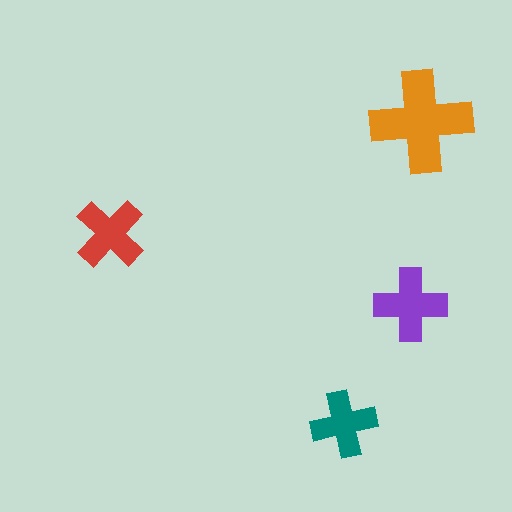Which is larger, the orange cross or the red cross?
The orange one.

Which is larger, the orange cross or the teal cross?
The orange one.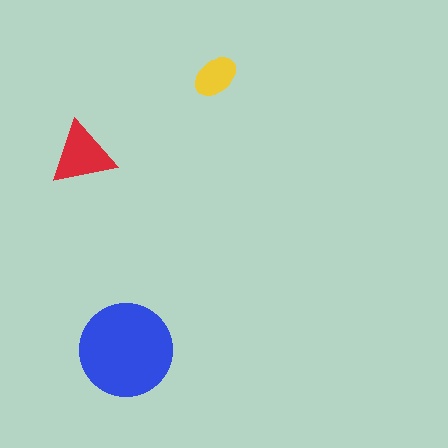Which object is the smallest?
The yellow ellipse.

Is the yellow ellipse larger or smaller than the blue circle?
Smaller.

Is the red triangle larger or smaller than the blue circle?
Smaller.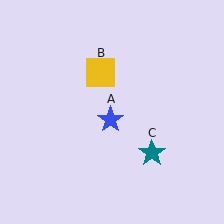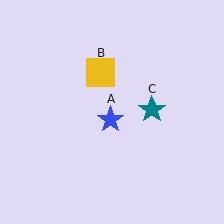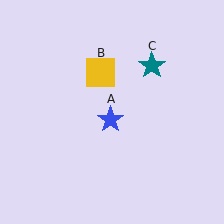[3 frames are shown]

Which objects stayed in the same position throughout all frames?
Blue star (object A) and yellow square (object B) remained stationary.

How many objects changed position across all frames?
1 object changed position: teal star (object C).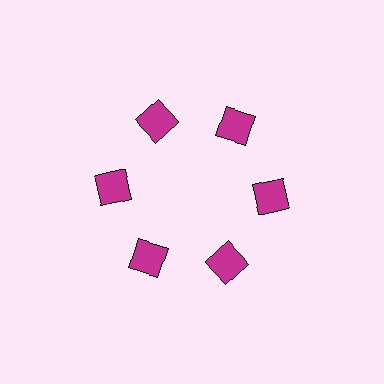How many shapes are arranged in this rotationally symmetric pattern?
There are 6 shapes, arranged in 6 groups of 1.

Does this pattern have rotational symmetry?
Yes, this pattern has 6-fold rotational symmetry. It looks the same after rotating 60 degrees around the center.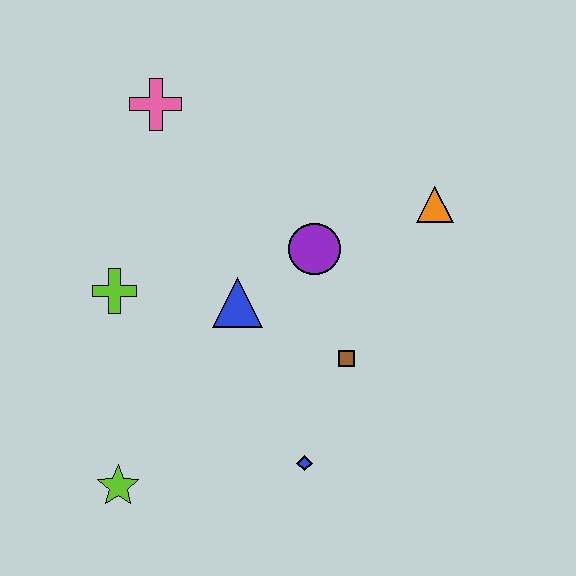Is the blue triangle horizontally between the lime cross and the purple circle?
Yes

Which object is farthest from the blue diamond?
The pink cross is farthest from the blue diamond.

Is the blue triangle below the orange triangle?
Yes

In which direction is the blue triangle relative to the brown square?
The blue triangle is to the left of the brown square.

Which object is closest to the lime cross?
The blue triangle is closest to the lime cross.